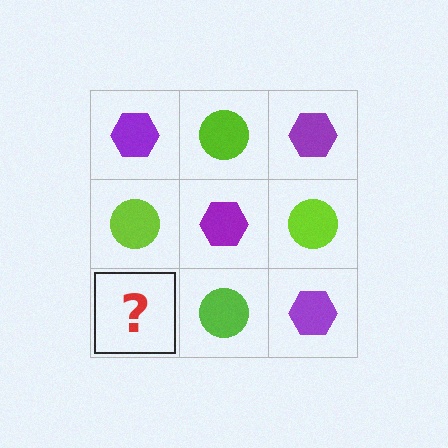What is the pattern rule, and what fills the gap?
The rule is that it alternates purple hexagon and lime circle in a checkerboard pattern. The gap should be filled with a purple hexagon.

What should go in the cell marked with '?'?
The missing cell should contain a purple hexagon.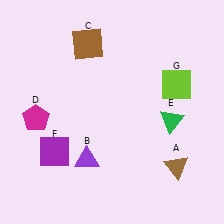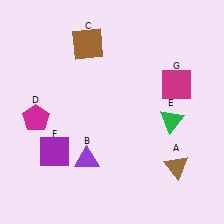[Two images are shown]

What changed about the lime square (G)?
In Image 1, G is lime. In Image 2, it changed to magenta.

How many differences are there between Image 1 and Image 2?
There is 1 difference between the two images.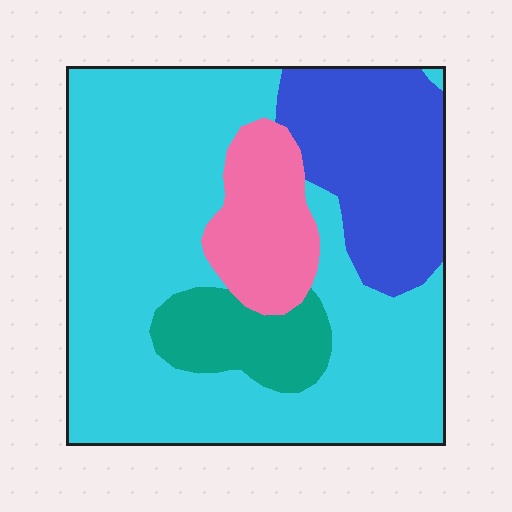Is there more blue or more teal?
Blue.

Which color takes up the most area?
Cyan, at roughly 60%.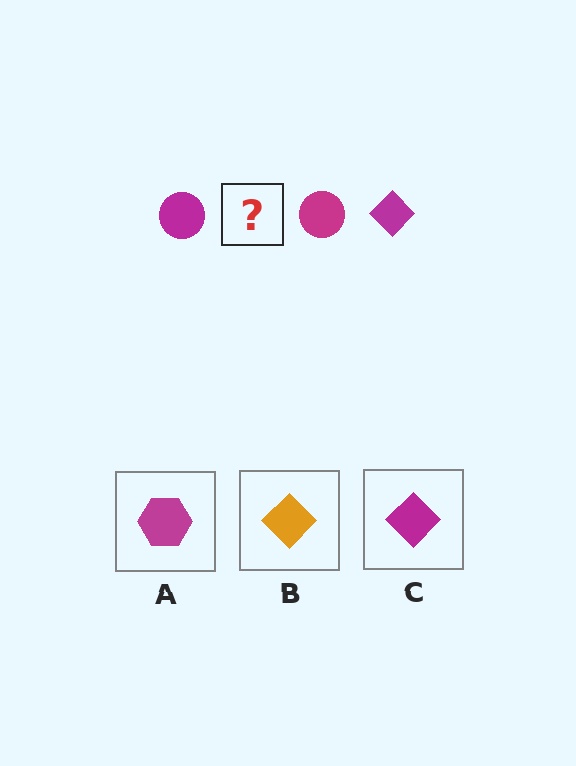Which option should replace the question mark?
Option C.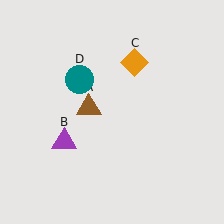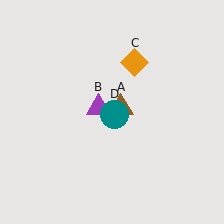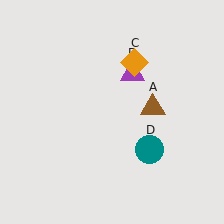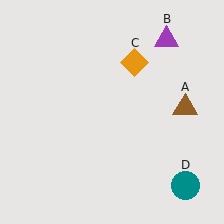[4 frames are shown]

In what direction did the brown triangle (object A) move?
The brown triangle (object A) moved right.